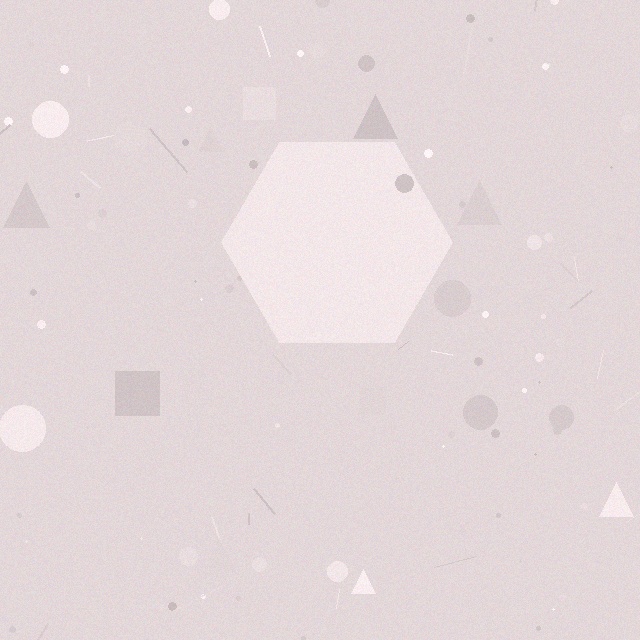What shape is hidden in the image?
A hexagon is hidden in the image.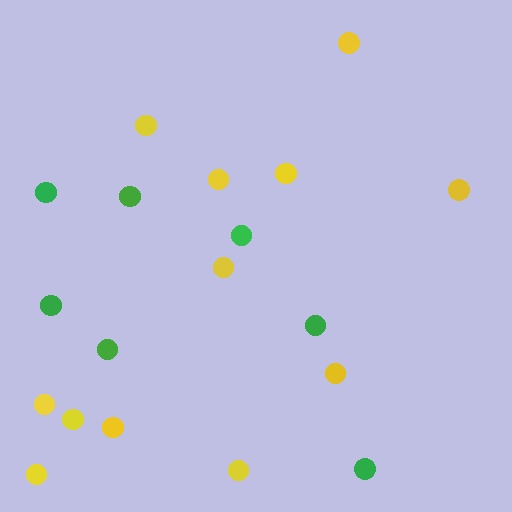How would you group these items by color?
There are 2 groups: one group of green circles (7) and one group of yellow circles (12).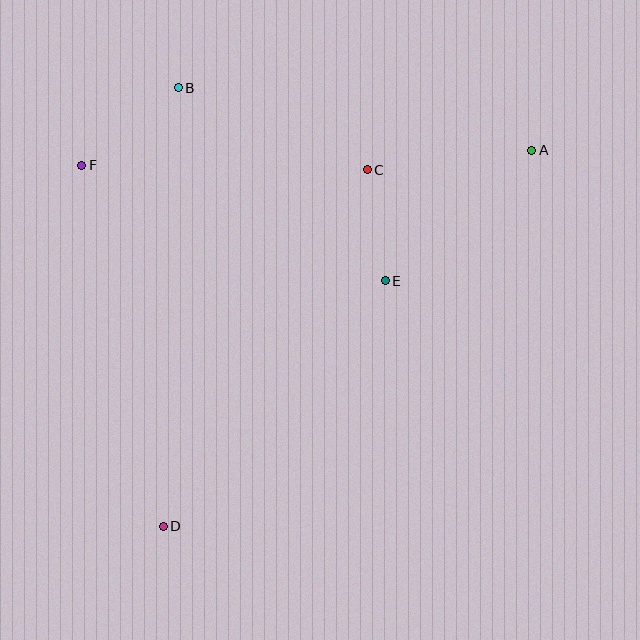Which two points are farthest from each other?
Points A and D are farthest from each other.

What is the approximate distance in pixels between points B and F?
The distance between B and F is approximately 124 pixels.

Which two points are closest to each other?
Points C and E are closest to each other.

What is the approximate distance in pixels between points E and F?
The distance between E and F is approximately 325 pixels.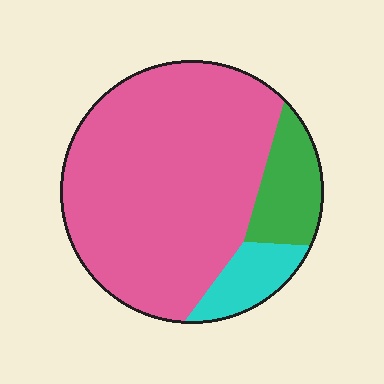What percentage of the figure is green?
Green covers about 15% of the figure.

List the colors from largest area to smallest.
From largest to smallest: pink, green, cyan.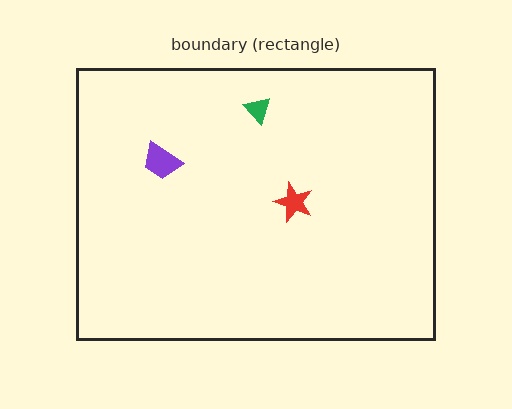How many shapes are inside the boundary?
3 inside, 0 outside.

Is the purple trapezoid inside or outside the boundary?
Inside.